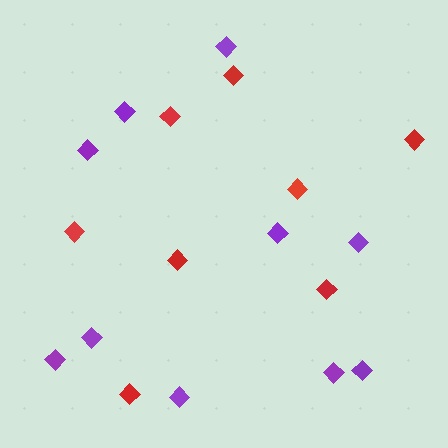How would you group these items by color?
There are 2 groups: one group of red diamonds (8) and one group of purple diamonds (10).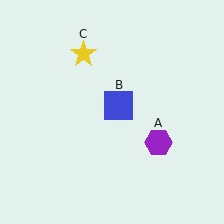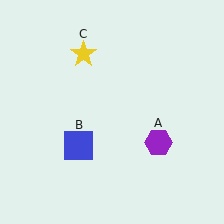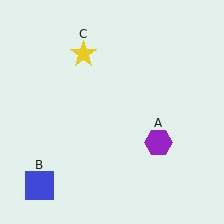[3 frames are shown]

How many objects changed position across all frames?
1 object changed position: blue square (object B).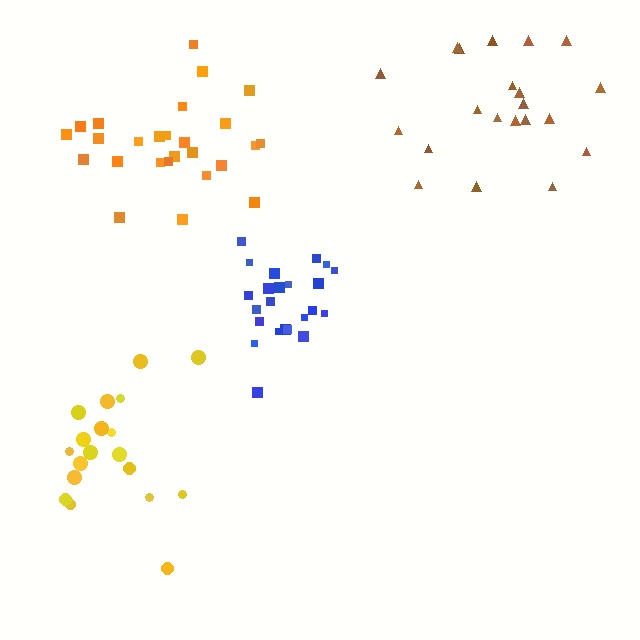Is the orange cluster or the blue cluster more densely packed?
Blue.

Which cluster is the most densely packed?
Blue.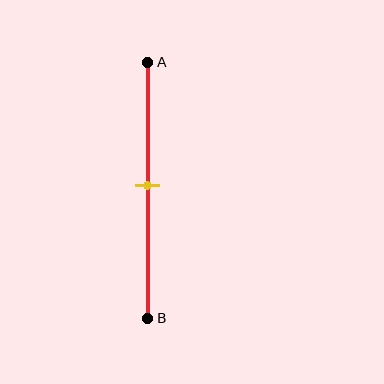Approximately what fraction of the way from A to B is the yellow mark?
The yellow mark is approximately 50% of the way from A to B.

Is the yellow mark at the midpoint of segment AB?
Yes, the mark is approximately at the midpoint.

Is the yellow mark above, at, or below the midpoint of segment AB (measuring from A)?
The yellow mark is approximately at the midpoint of segment AB.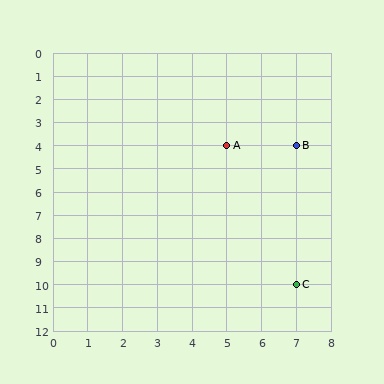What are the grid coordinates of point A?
Point A is at grid coordinates (5, 4).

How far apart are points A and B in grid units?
Points A and B are 2 columns apart.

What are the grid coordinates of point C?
Point C is at grid coordinates (7, 10).